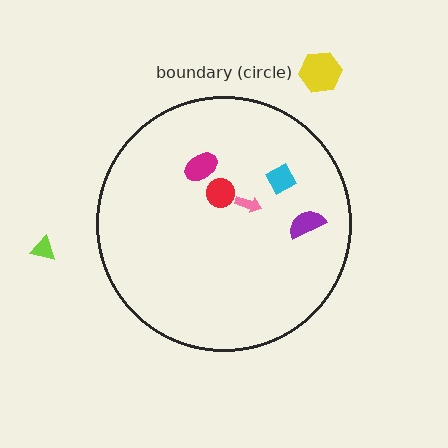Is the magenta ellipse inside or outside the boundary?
Inside.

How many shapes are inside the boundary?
5 inside, 2 outside.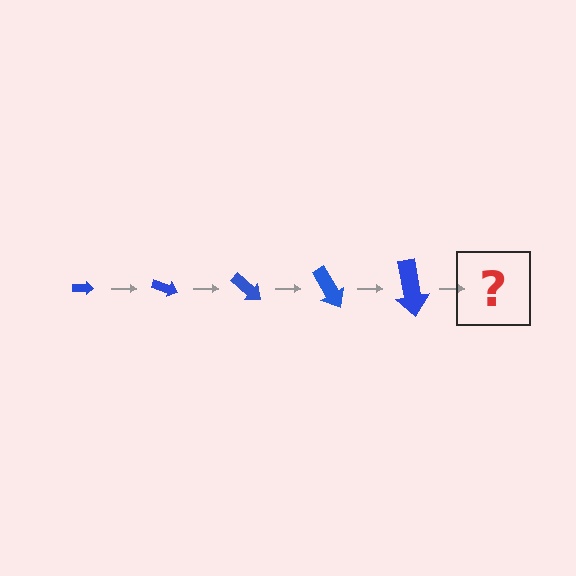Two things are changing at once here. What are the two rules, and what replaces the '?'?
The two rules are that the arrow grows larger each step and it rotates 20 degrees each step. The '?' should be an arrow, larger than the previous one and rotated 100 degrees from the start.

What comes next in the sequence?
The next element should be an arrow, larger than the previous one and rotated 100 degrees from the start.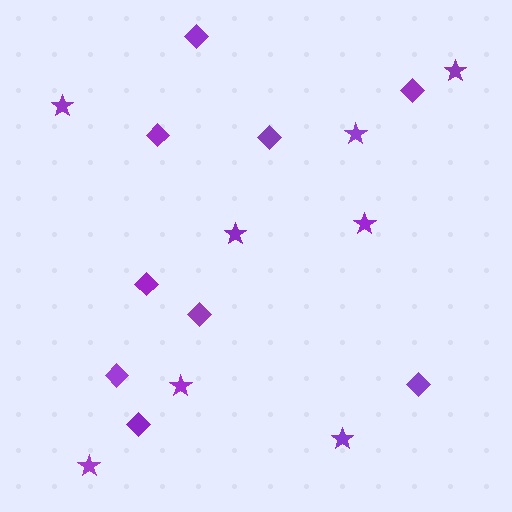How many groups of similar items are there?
There are 2 groups: one group of diamonds (9) and one group of stars (8).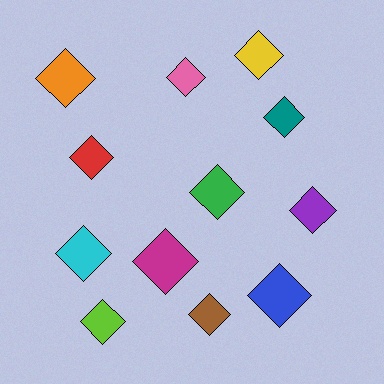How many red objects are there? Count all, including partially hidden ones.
There is 1 red object.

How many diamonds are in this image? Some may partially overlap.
There are 12 diamonds.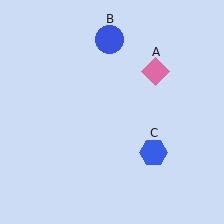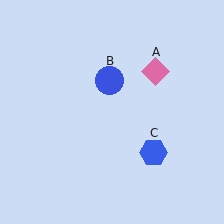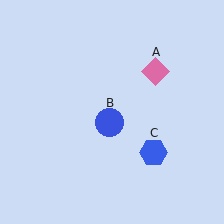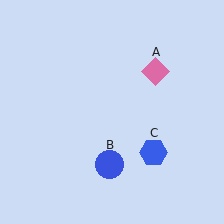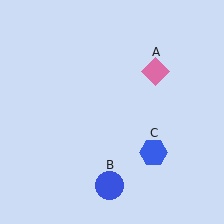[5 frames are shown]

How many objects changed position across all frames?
1 object changed position: blue circle (object B).